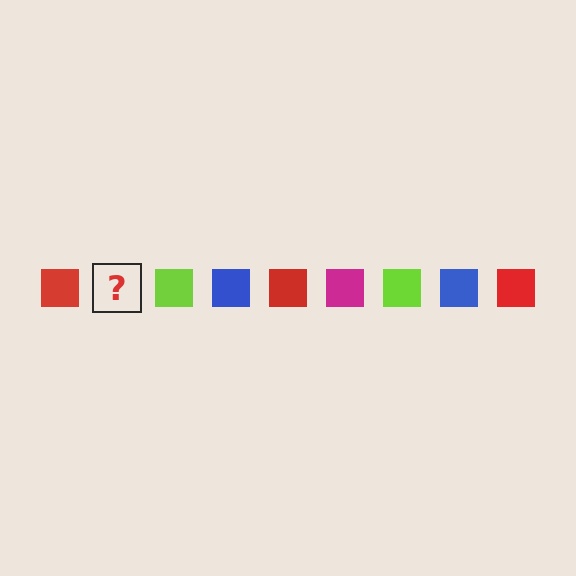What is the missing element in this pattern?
The missing element is a magenta square.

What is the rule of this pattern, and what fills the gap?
The rule is that the pattern cycles through red, magenta, lime, blue squares. The gap should be filled with a magenta square.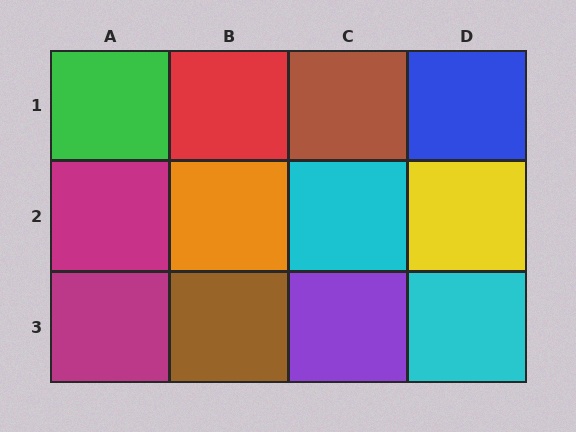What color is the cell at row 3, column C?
Purple.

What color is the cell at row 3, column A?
Magenta.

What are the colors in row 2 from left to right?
Magenta, orange, cyan, yellow.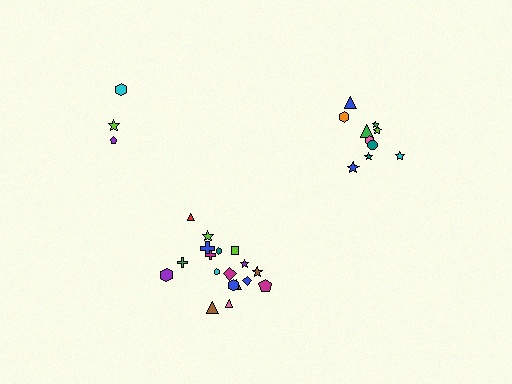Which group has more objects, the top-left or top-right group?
The top-right group.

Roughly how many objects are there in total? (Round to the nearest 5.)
Roughly 30 objects in total.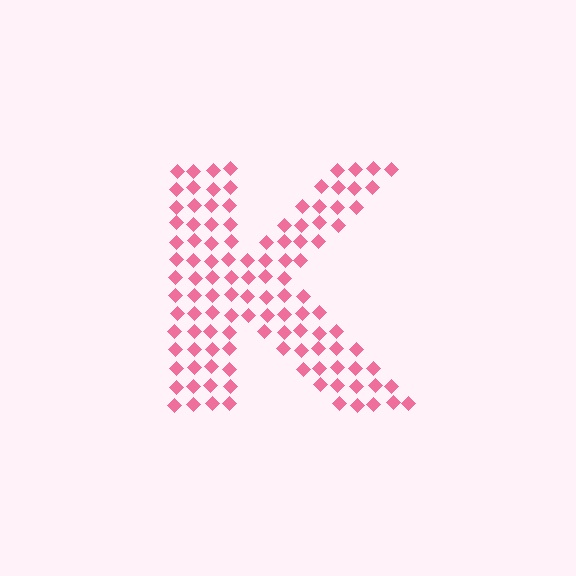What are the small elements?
The small elements are diamonds.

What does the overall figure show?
The overall figure shows the letter K.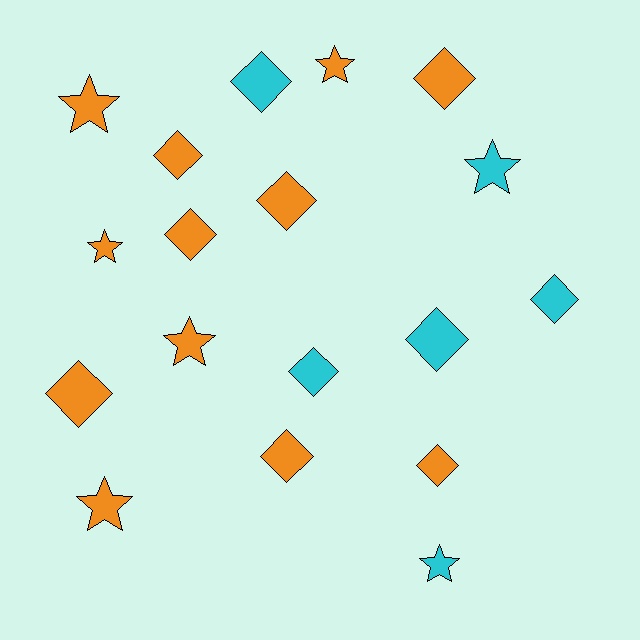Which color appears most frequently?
Orange, with 12 objects.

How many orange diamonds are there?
There are 7 orange diamonds.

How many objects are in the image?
There are 18 objects.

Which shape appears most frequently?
Diamond, with 11 objects.